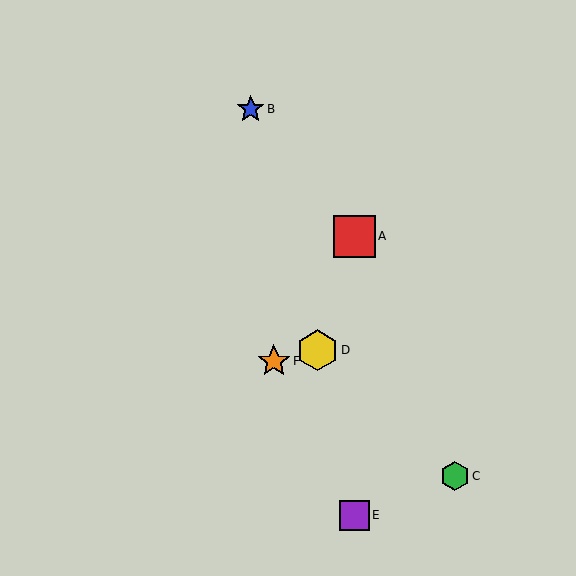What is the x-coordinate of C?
Object C is at x≈455.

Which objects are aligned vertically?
Objects A, E are aligned vertically.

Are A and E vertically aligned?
Yes, both are at x≈354.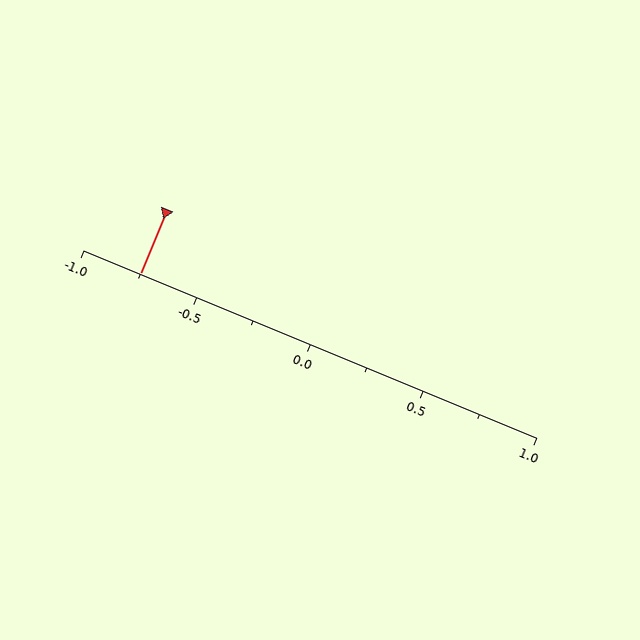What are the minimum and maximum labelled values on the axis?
The axis runs from -1.0 to 1.0.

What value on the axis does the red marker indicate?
The marker indicates approximately -0.75.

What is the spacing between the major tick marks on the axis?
The major ticks are spaced 0.5 apart.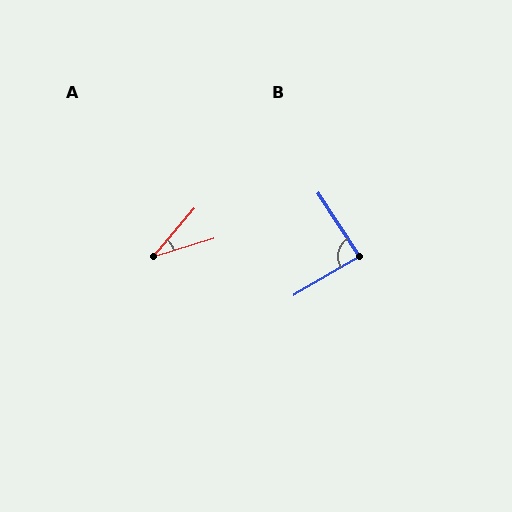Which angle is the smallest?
A, at approximately 33 degrees.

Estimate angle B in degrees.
Approximately 88 degrees.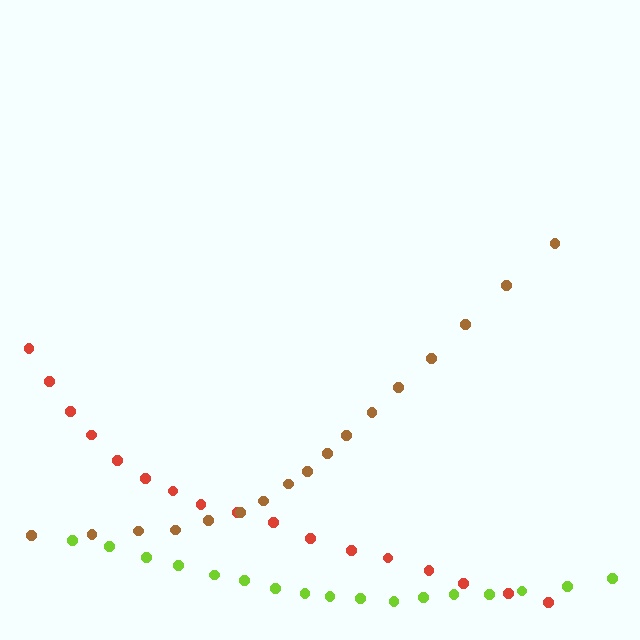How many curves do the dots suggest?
There are 3 distinct paths.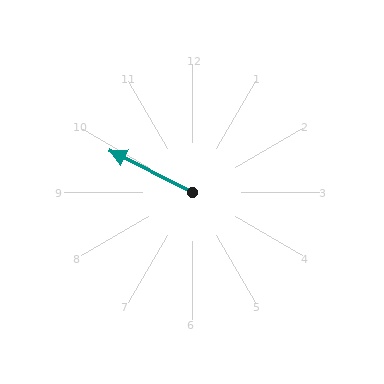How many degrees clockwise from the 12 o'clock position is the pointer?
Approximately 297 degrees.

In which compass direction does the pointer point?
Northwest.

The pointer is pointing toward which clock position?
Roughly 10 o'clock.